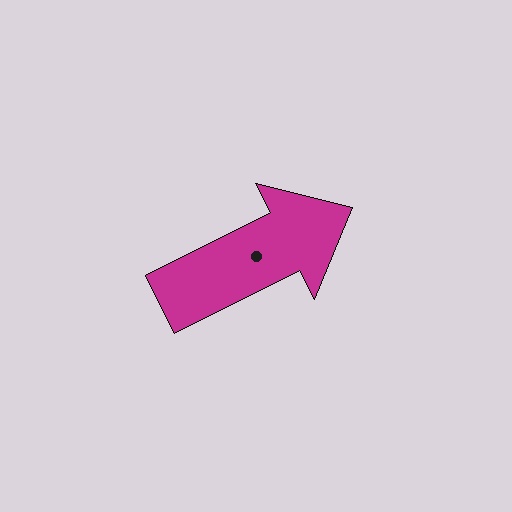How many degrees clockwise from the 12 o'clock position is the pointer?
Approximately 63 degrees.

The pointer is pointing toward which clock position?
Roughly 2 o'clock.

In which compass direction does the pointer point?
Northeast.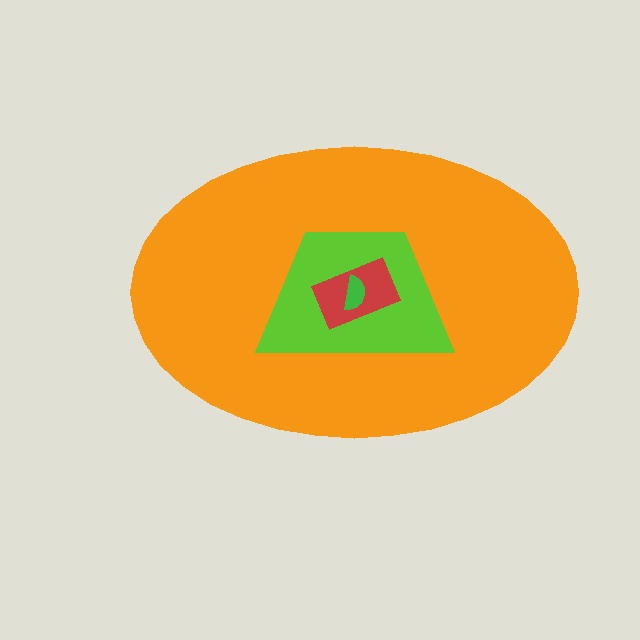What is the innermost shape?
The green semicircle.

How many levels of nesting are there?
4.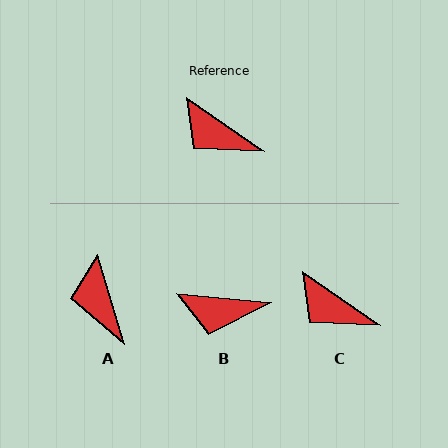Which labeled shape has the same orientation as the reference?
C.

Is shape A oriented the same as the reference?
No, it is off by about 39 degrees.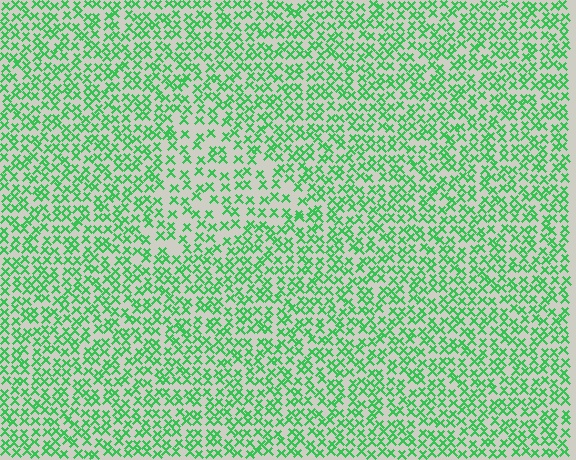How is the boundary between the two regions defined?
The boundary is defined by a change in element density (approximately 1.6x ratio). All elements are the same color, size, and shape.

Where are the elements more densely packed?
The elements are more densely packed outside the triangle boundary.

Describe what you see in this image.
The image contains small green elements arranged at two different densities. A triangle-shaped region is visible where the elements are less densely packed than the surrounding area.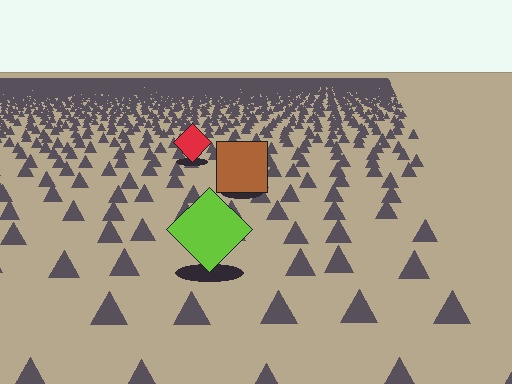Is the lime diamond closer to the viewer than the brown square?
Yes. The lime diamond is closer — you can tell from the texture gradient: the ground texture is coarser near it.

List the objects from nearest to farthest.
From nearest to farthest: the lime diamond, the brown square, the red diamond.